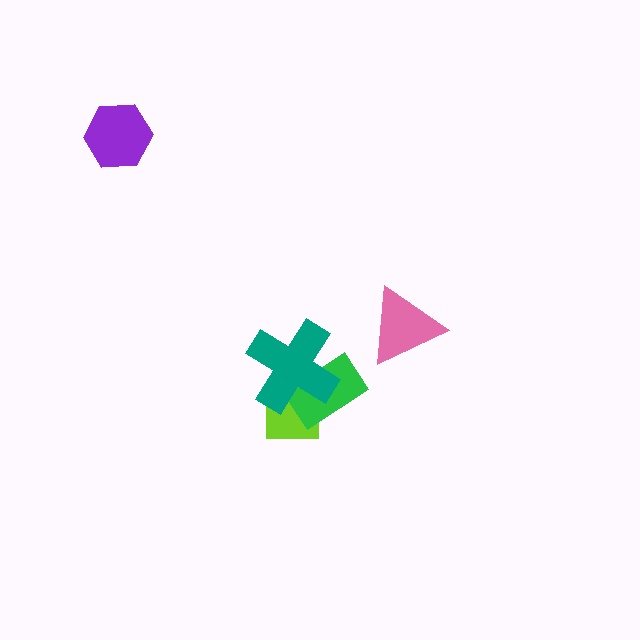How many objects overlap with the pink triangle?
0 objects overlap with the pink triangle.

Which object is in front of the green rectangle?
The teal cross is in front of the green rectangle.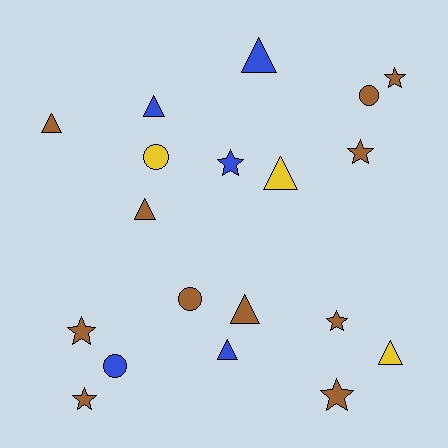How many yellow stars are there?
There are no yellow stars.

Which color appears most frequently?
Brown, with 11 objects.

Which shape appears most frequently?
Triangle, with 8 objects.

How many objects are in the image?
There are 19 objects.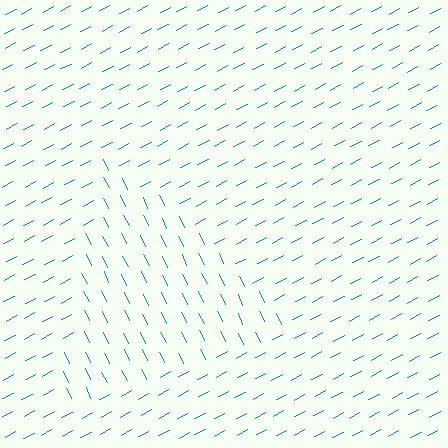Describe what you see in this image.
The image is filled with small teal line segments. A triangle region in the image has lines oriented differently from the surrounding lines, creating a visible texture boundary.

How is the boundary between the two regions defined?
The boundary is defined purely by a change in line orientation (approximately 88 degrees difference). All lines are the same color and thickness.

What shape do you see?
I see a triangle.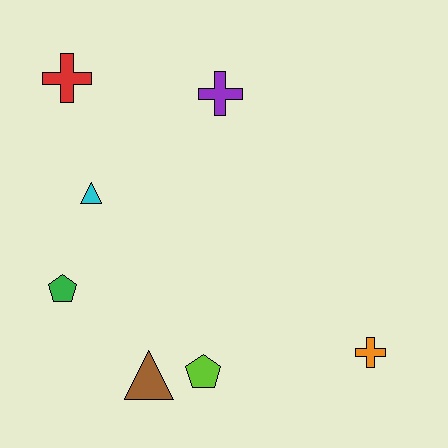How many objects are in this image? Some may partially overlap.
There are 7 objects.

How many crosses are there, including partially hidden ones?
There are 3 crosses.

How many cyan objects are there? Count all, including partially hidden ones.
There is 1 cyan object.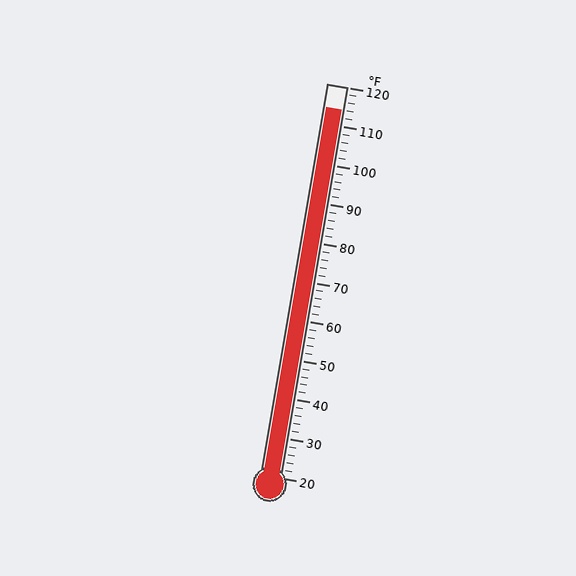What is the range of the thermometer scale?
The thermometer scale ranges from 20°F to 120°F.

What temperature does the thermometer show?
The thermometer shows approximately 114°F.